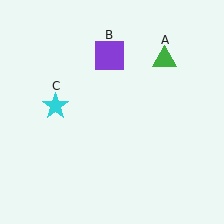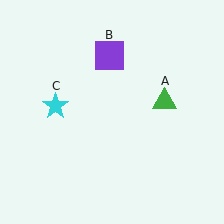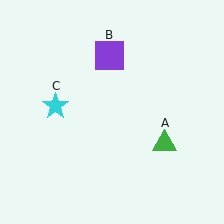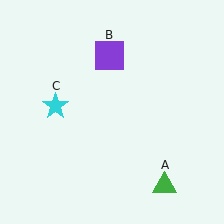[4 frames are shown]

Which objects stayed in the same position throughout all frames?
Purple square (object B) and cyan star (object C) remained stationary.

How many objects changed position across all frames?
1 object changed position: green triangle (object A).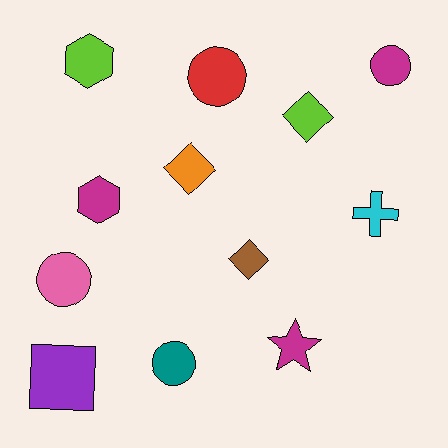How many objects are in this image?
There are 12 objects.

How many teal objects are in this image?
There is 1 teal object.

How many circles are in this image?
There are 4 circles.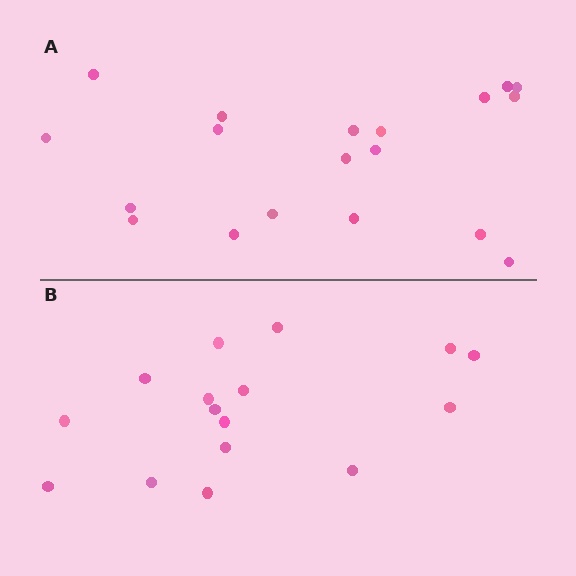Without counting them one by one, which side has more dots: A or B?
Region A (the top region) has more dots.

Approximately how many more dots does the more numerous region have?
Region A has just a few more — roughly 2 or 3 more dots than region B.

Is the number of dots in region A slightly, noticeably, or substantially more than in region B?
Region A has only slightly more — the two regions are fairly close. The ratio is roughly 1.2 to 1.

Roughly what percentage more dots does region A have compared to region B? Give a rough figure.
About 20% more.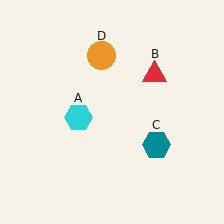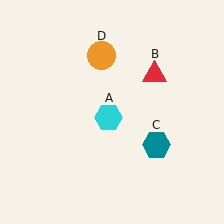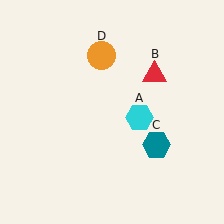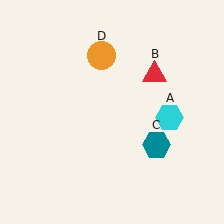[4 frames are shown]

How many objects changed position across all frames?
1 object changed position: cyan hexagon (object A).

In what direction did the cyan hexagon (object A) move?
The cyan hexagon (object A) moved right.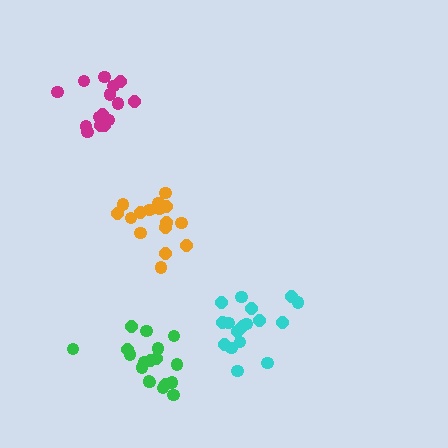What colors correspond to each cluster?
The clusters are colored: orange, cyan, magenta, green.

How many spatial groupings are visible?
There are 4 spatial groupings.